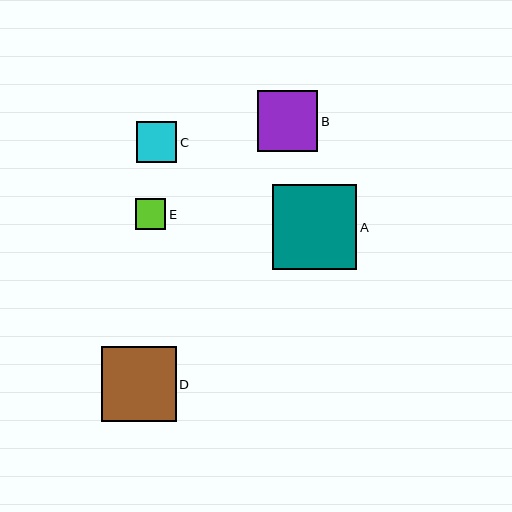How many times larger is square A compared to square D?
Square A is approximately 1.1 times the size of square D.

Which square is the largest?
Square A is the largest with a size of approximately 84 pixels.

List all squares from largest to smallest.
From largest to smallest: A, D, B, C, E.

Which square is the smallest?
Square E is the smallest with a size of approximately 30 pixels.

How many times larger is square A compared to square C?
Square A is approximately 2.1 times the size of square C.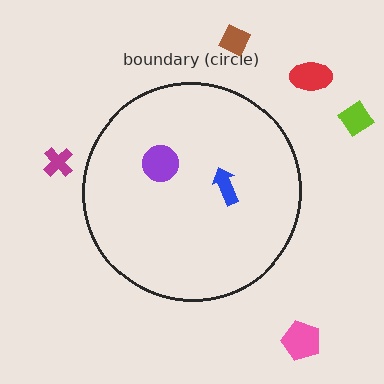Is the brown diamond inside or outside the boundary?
Outside.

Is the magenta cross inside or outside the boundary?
Outside.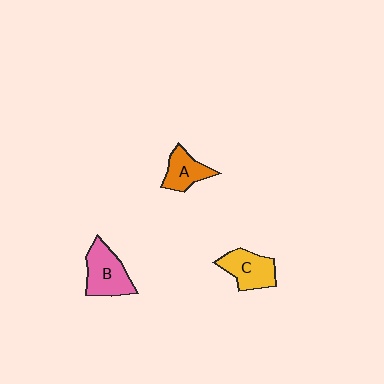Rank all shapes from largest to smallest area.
From largest to smallest: B (pink), C (yellow), A (orange).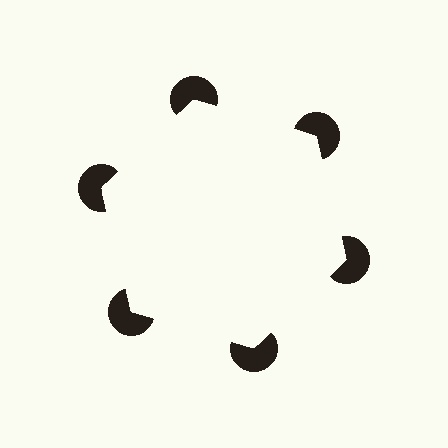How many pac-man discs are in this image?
There are 6 — one at each vertex of the illusory hexagon.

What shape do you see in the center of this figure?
An illusory hexagon — its edges are inferred from the aligned wedge cuts in the pac-man discs, not physically drawn.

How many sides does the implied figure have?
6 sides.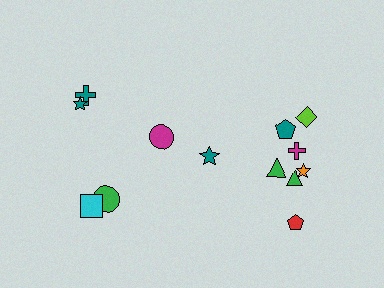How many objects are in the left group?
There are 5 objects.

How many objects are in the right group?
There are 8 objects.